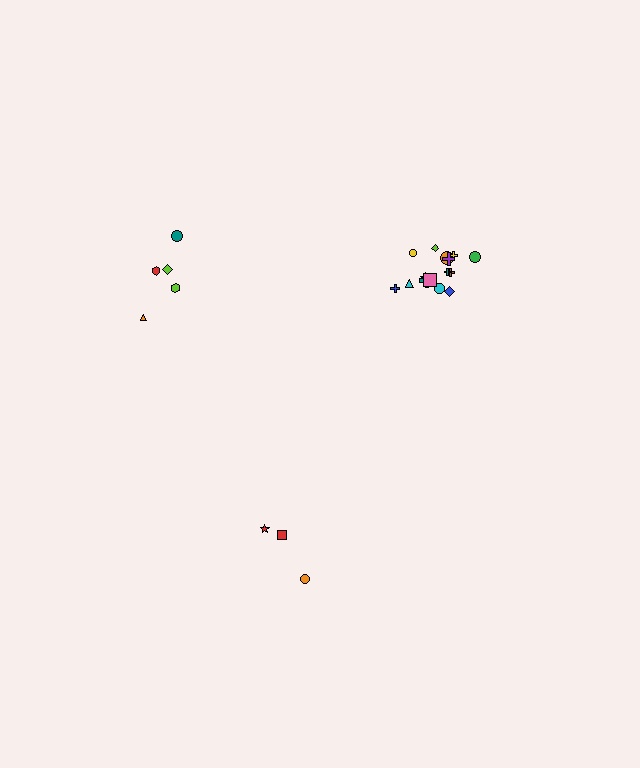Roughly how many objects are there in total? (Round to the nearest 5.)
Roughly 25 objects in total.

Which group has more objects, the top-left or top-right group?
The top-right group.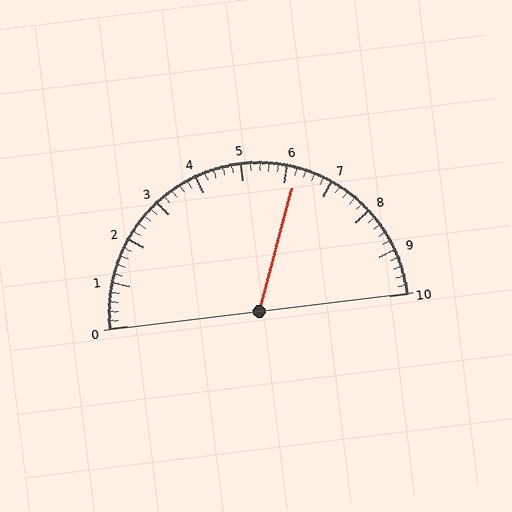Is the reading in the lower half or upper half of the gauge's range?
The reading is in the upper half of the range (0 to 10).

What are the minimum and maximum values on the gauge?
The gauge ranges from 0 to 10.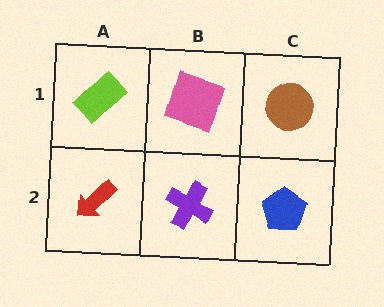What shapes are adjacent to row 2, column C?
A brown circle (row 1, column C), a purple cross (row 2, column B).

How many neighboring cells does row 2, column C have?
2.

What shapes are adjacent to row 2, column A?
A lime rectangle (row 1, column A), a purple cross (row 2, column B).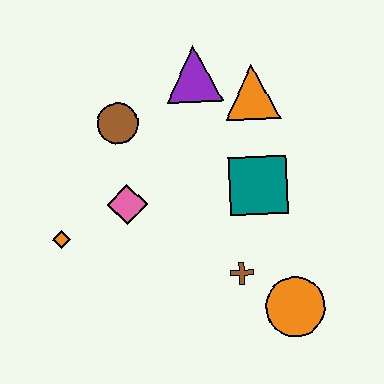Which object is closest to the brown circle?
The pink diamond is closest to the brown circle.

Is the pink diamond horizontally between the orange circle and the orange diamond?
Yes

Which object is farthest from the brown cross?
The purple triangle is farthest from the brown cross.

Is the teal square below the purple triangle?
Yes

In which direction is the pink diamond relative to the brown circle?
The pink diamond is below the brown circle.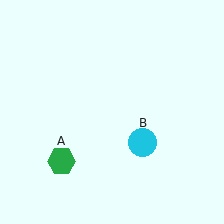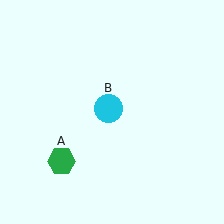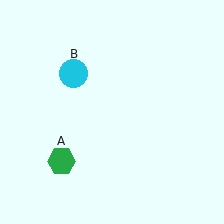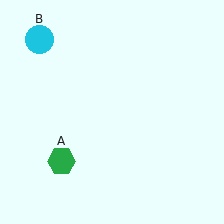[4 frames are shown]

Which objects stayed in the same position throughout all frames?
Green hexagon (object A) remained stationary.